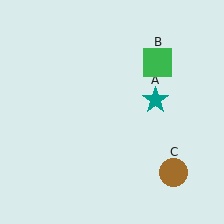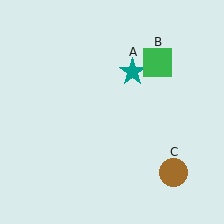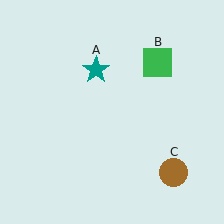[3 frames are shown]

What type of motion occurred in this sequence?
The teal star (object A) rotated counterclockwise around the center of the scene.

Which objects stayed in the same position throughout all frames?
Green square (object B) and brown circle (object C) remained stationary.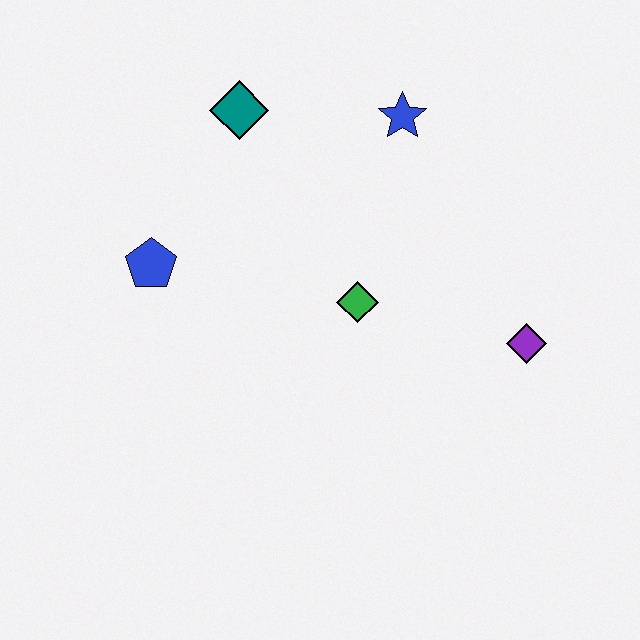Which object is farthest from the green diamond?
The teal diamond is farthest from the green diamond.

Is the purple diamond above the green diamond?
No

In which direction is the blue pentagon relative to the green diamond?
The blue pentagon is to the left of the green diamond.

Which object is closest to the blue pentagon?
The teal diamond is closest to the blue pentagon.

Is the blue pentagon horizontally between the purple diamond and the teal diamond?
No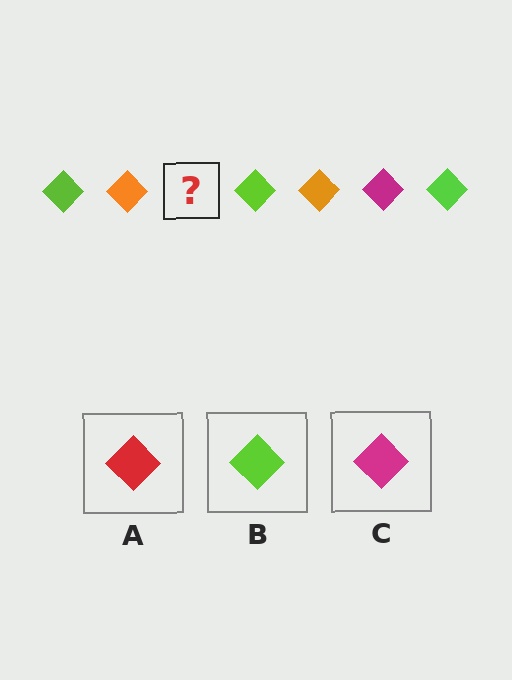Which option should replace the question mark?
Option C.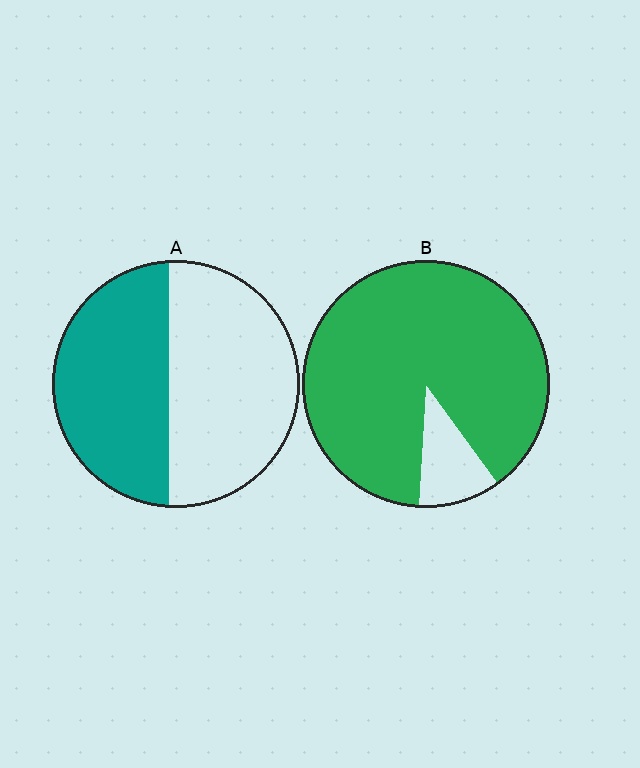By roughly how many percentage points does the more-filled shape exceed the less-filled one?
By roughly 45 percentage points (B over A).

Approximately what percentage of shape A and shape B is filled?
A is approximately 45% and B is approximately 90%.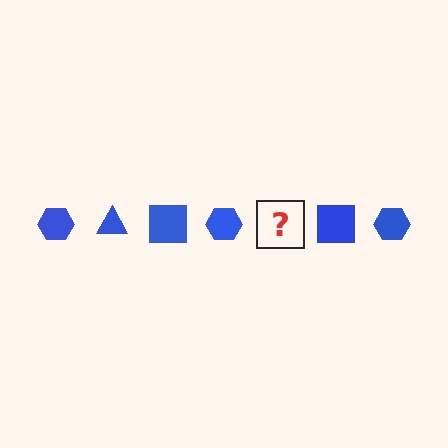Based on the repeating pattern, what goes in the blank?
The blank should be a blue triangle.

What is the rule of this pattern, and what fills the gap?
The rule is that the pattern cycles through hexagon, triangle, square shapes in blue. The gap should be filled with a blue triangle.